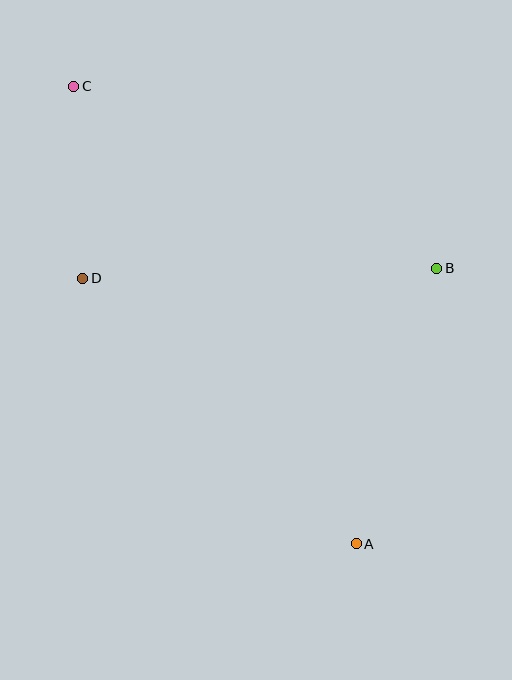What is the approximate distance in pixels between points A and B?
The distance between A and B is approximately 287 pixels.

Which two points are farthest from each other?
Points A and C are farthest from each other.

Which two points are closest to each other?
Points C and D are closest to each other.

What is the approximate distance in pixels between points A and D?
The distance between A and D is approximately 381 pixels.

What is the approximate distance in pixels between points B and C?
The distance between B and C is approximately 406 pixels.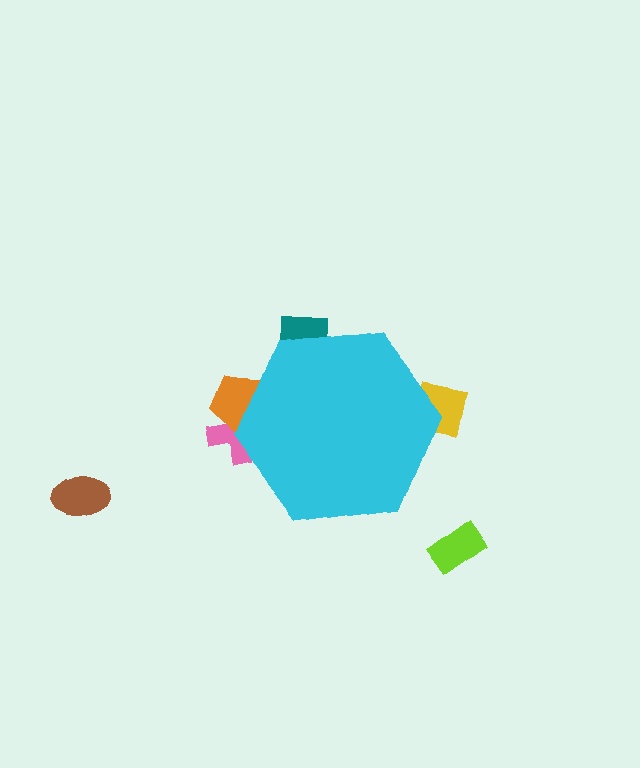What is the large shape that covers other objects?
A cyan hexagon.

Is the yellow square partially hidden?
Yes, the yellow square is partially hidden behind the cyan hexagon.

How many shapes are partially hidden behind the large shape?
4 shapes are partially hidden.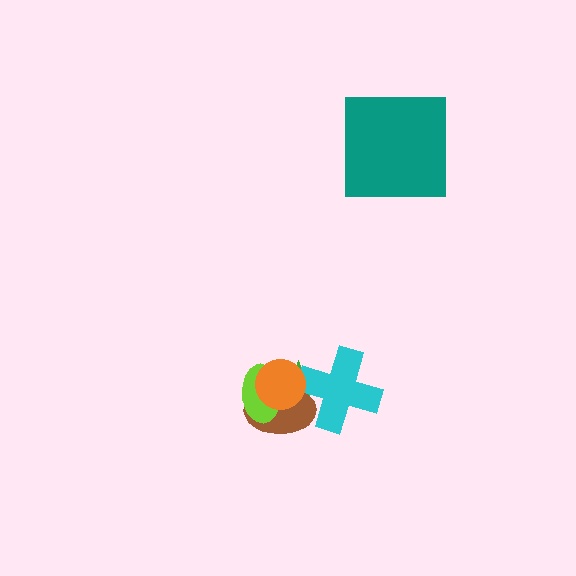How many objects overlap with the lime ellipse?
3 objects overlap with the lime ellipse.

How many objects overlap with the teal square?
0 objects overlap with the teal square.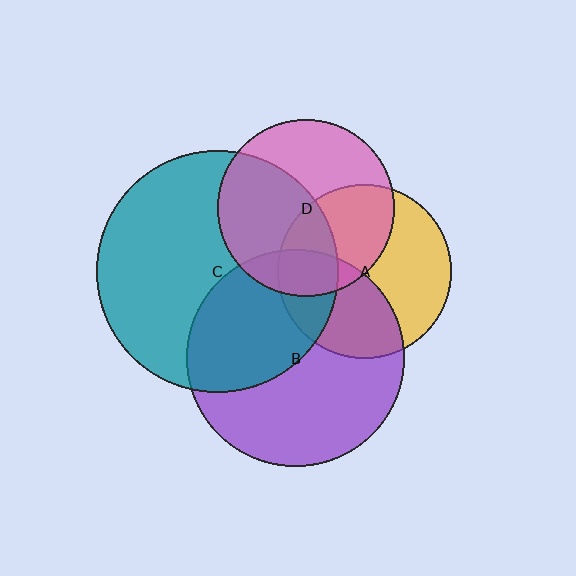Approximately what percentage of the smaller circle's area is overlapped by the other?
Approximately 50%.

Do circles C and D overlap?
Yes.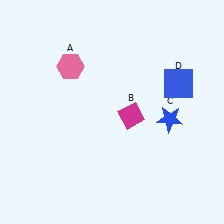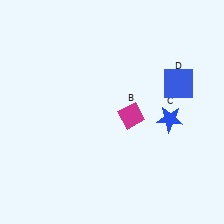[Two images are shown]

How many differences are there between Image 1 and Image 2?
There is 1 difference between the two images.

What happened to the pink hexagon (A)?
The pink hexagon (A) was removed in Image 2. It was in the top-left area of Image 1.